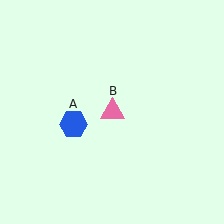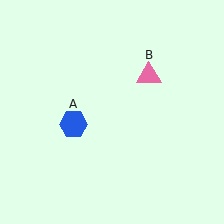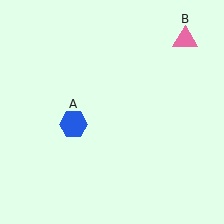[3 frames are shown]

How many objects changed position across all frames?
1 object changed position: pink triangle (object B).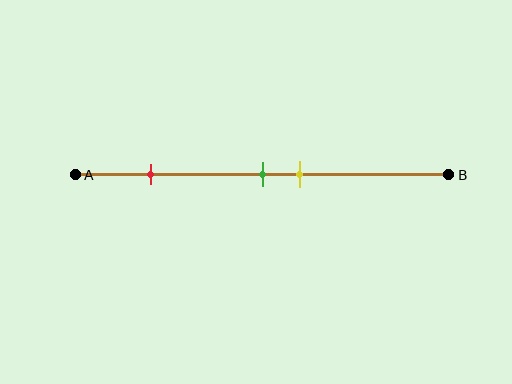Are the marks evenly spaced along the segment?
No, the marks are not evenly spaced.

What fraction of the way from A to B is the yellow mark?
The yellow mark is approximately 60% (0.6) of the way from A to B.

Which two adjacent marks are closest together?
The green and yellow marks are the closest adjacent pair.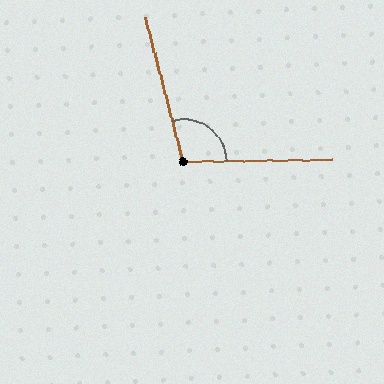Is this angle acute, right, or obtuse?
It is obtuse.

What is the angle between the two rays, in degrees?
Approximately 104 degrees.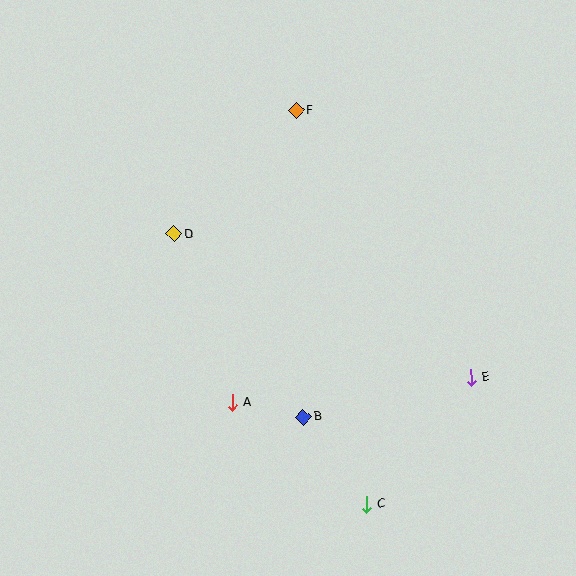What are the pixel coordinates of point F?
Point F is at (297, 110).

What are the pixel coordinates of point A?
Point A is at (233, 402).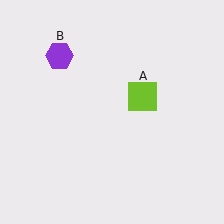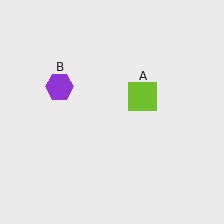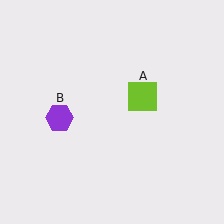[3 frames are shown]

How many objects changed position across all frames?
1 object changed position: purple hexagon (object B).